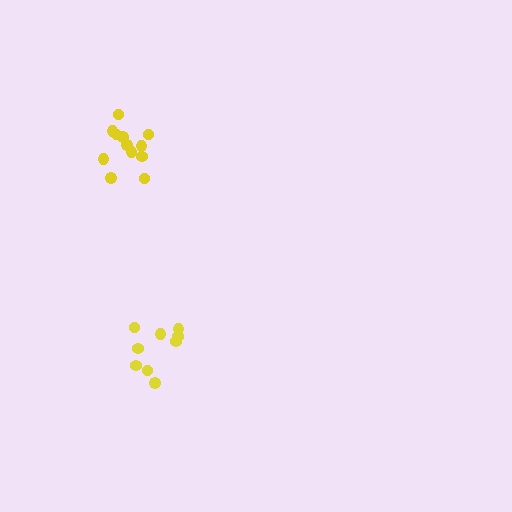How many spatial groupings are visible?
There are 2 spatial groupings.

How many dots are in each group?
Group 1: 12 dots, Group 2: 9 dots (21 total).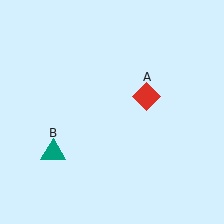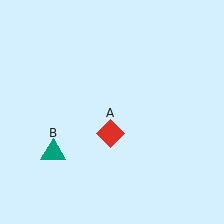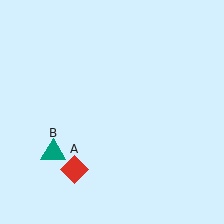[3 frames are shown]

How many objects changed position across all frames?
1 object changed position: red diamond (object A).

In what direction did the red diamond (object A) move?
The red diamond (object A) moved down and to the left.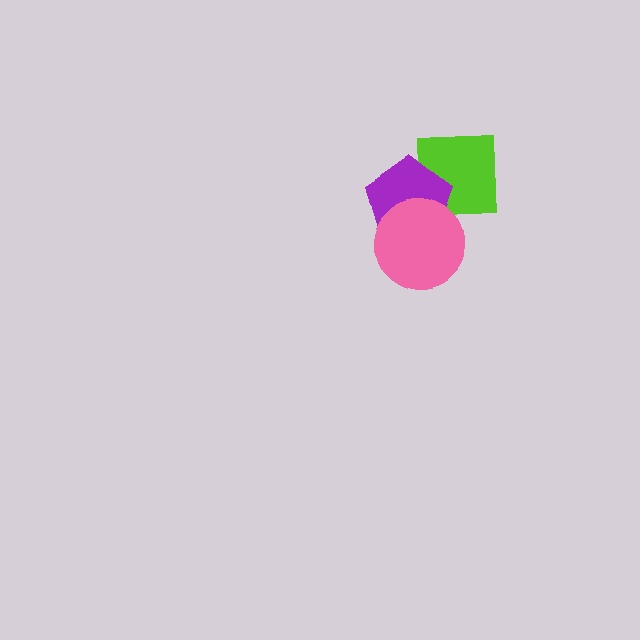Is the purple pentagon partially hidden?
Yes, it is partially covered by another shape.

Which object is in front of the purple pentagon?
The pink circle is in front of the purple pentagon.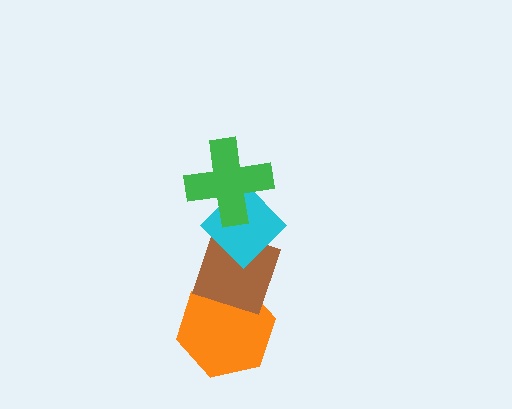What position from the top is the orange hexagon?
The orange hexagon is 4th from the top.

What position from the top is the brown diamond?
The brown diamond is 3rd from the top.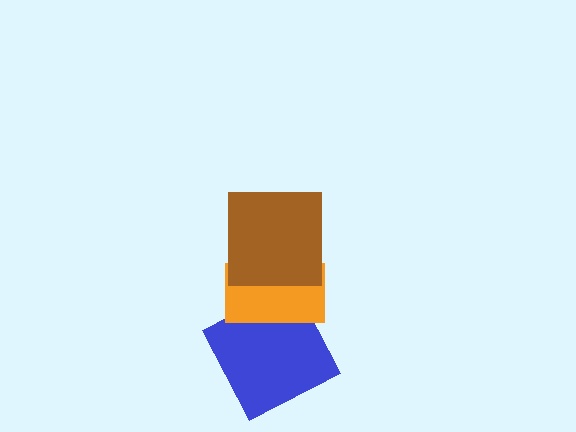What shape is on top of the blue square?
The orange rectangle is on top of the blue square.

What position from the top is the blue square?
The blue square is 3rd from the top.